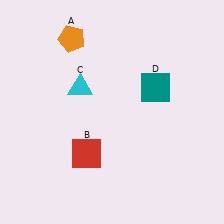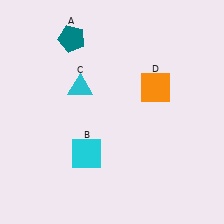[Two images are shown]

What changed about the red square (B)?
In Image 1, B is red. In Image 2, it changed to cyan.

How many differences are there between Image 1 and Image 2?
There are 3 differences between the two images.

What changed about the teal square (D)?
In Image 1, D is teal. In Image 2, it changed to orange.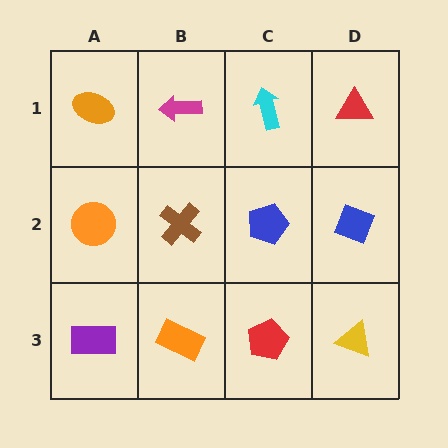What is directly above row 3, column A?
An orange circle.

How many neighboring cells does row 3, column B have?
3.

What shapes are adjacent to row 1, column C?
A blue pentagon (row 2, column C), a magenta arrow (row 1, column B), a red triangle (row 1, column D).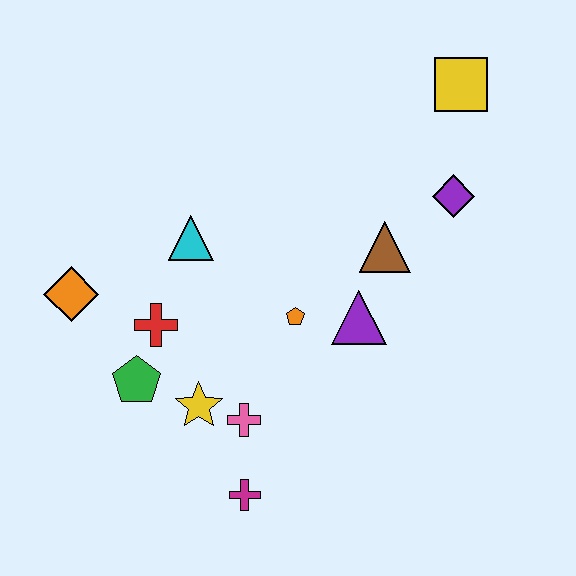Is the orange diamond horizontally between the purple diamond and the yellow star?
No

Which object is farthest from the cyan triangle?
The yellow square is farthest from the cyan triangle.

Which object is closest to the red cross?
The green pentagon is closest to the red cross.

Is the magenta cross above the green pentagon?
No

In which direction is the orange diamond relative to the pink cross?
The orange diamond is to the left of the pink cross.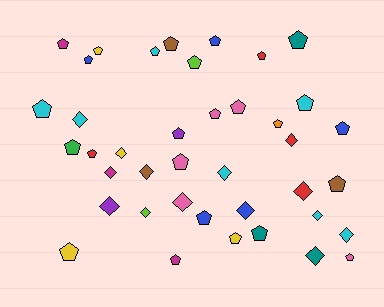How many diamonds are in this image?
There are 14 diamonds.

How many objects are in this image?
There are 40 objects.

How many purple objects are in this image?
There are 2 purple objects.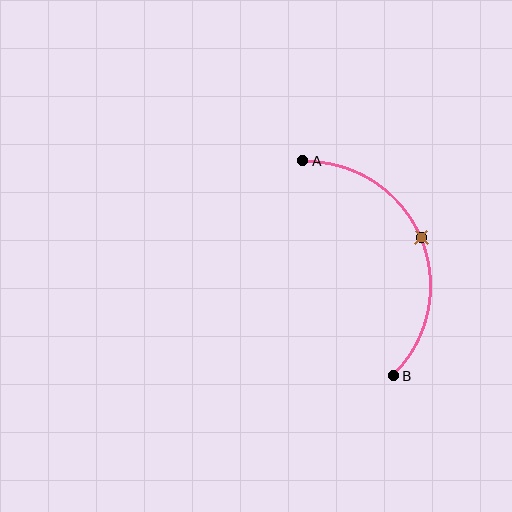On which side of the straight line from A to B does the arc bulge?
The arc bulges to the right of the straight line connecting A and B.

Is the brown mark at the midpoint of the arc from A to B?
Yes. The brown mark lies on the arc at equal arc-length from both A and B — it is the arc midpoint.